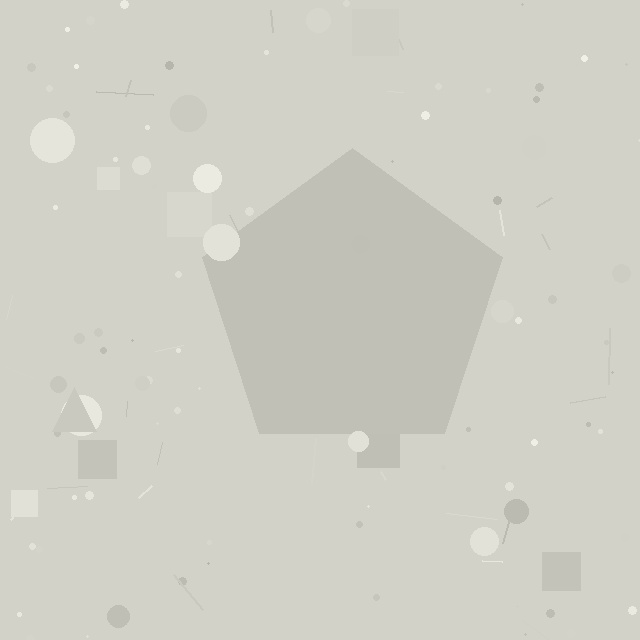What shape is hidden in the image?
A pentagon is hidden in the image.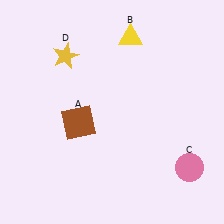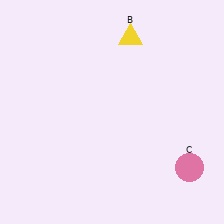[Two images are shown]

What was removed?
The yellow star (D), the brown square (A) were removed in Image 2.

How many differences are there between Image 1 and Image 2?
There are 2 differences between the two images.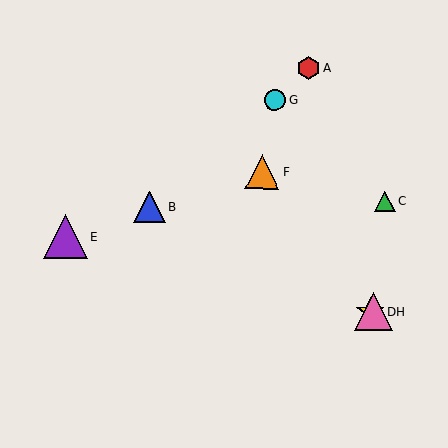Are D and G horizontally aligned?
No, D is at y≈311 and G is at y≈100.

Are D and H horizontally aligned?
Yes, both are at y≈311.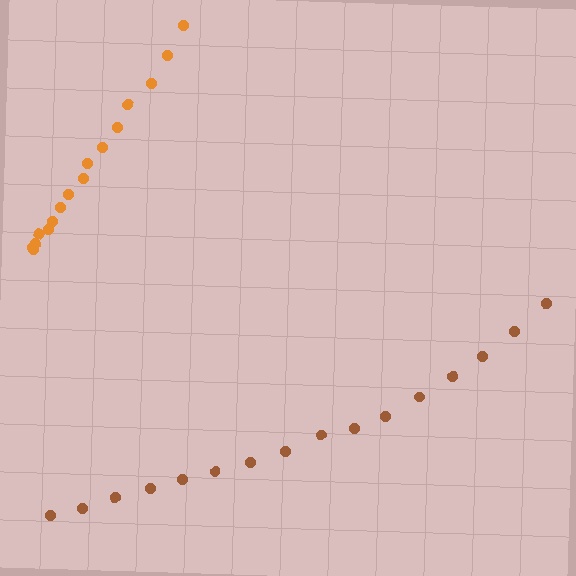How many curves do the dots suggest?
There are 2 distinct paths.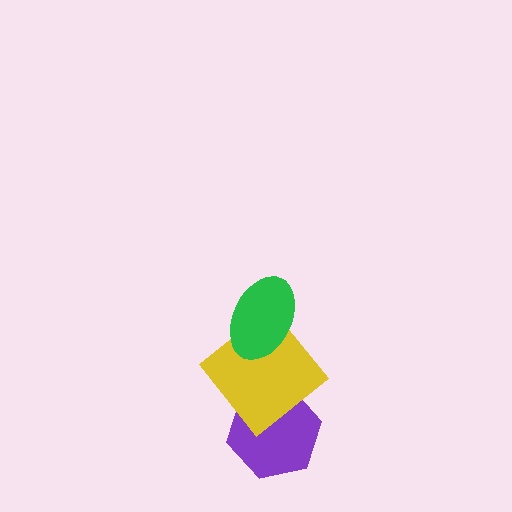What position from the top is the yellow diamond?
The yellow diamond is 2nd from the top.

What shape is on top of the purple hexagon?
The yellow diamond is on top of the purple hexagon.